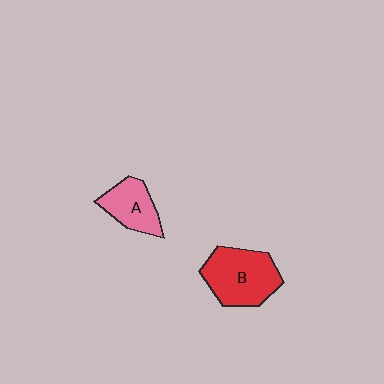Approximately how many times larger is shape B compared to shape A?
Approximately 1.6 times.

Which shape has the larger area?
Shape B (red).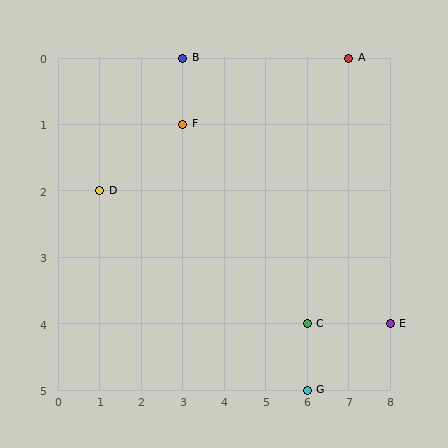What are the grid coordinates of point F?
Point F is at grid coordinates (3, 1).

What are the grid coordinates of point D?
Point D is at grid coordinates (1, 2).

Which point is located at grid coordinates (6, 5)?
Point G is at (6, 5).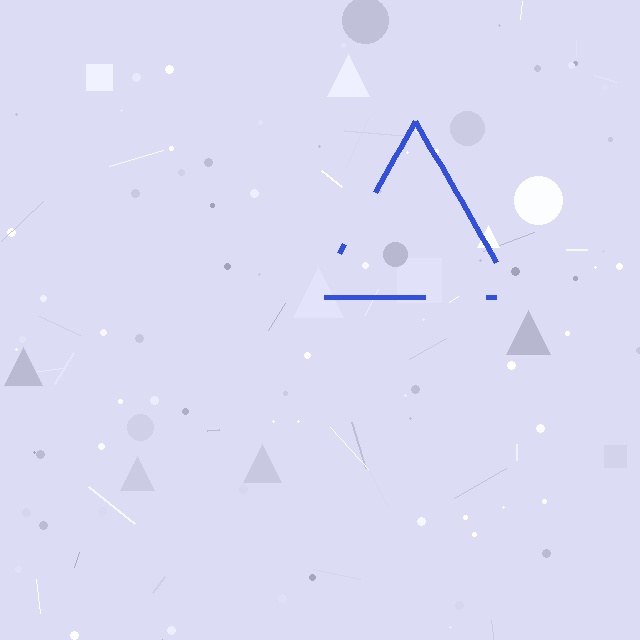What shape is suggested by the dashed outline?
The dashed outline suggests a triangle.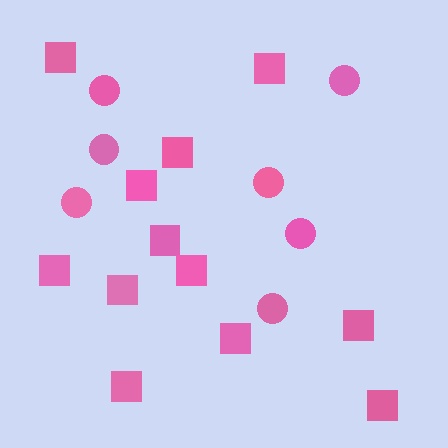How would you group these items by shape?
There are 2 groups: one group of circles (7) and one group of squares (12).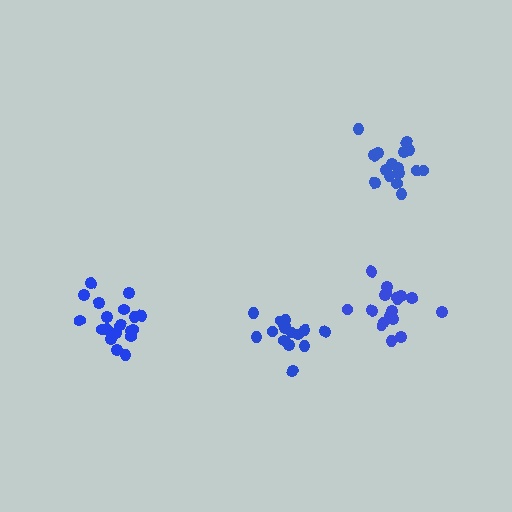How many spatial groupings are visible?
There are 4 spatial groupings.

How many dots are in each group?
Group 1: 20 dots, Group 2: 16 dots, Group 3: 14 dots, Group 4: 18 dots (68 total).